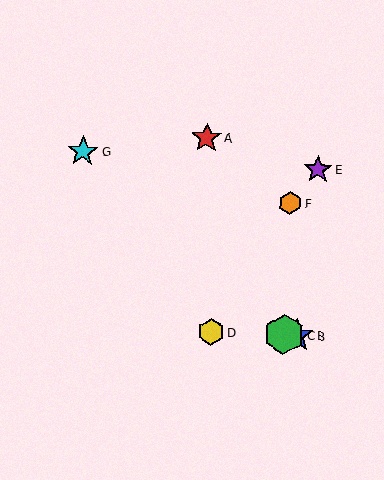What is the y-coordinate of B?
Object B is at y≈335.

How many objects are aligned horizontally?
3 objects (B, C, D) are aligned horizontally.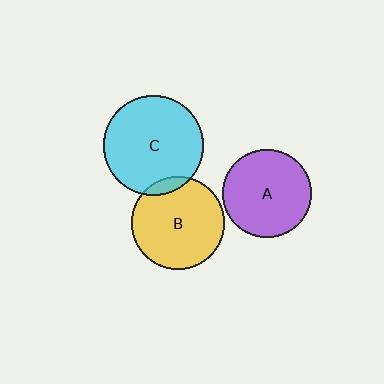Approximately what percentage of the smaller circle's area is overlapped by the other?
Approximately 10%.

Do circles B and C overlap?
Yes.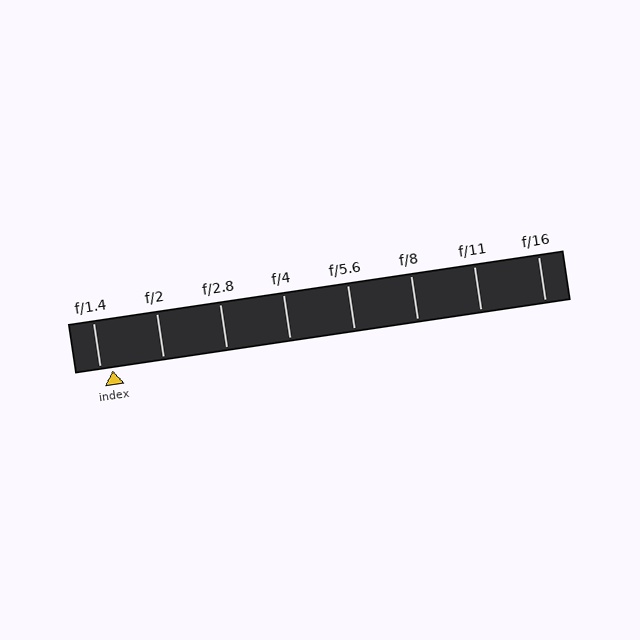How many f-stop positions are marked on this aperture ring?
There are 8 f-stop positions marked.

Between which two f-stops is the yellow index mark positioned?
The index mark is between f/1.4 and f/2.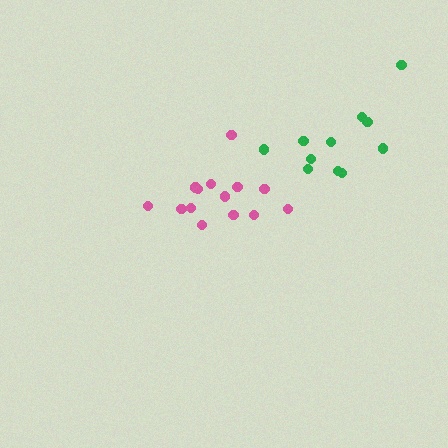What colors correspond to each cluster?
The clusters are colored: pink, green.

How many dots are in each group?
Group 1: 14 dots, Group 2: 11 dots (25 total).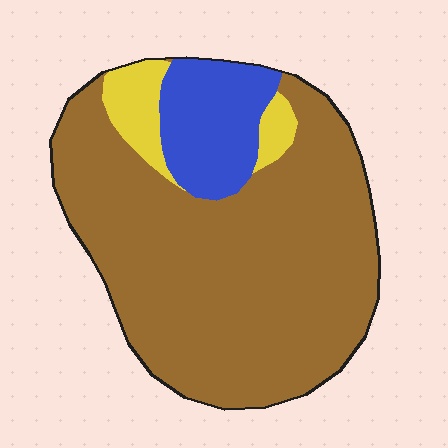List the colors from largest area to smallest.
From largest to smallest: brown, blue, yellow.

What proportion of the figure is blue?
Blue takes up less than a sixth of the figure.